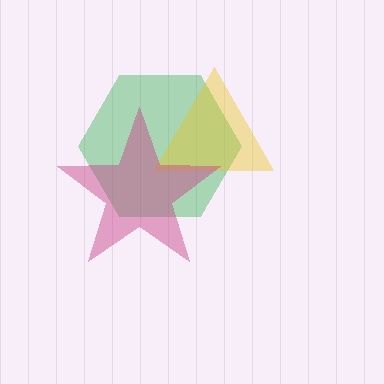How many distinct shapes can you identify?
There are 3 distinct shapes: a green hexagon, a yellow triangle, a magenta star.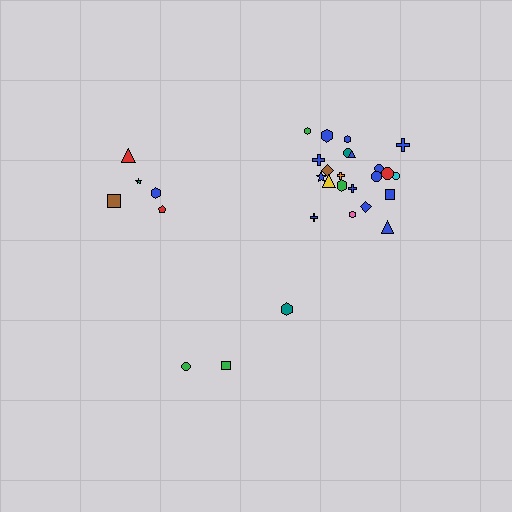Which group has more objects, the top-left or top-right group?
The top-right group.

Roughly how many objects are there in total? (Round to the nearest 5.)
Roughly 30 objects in total.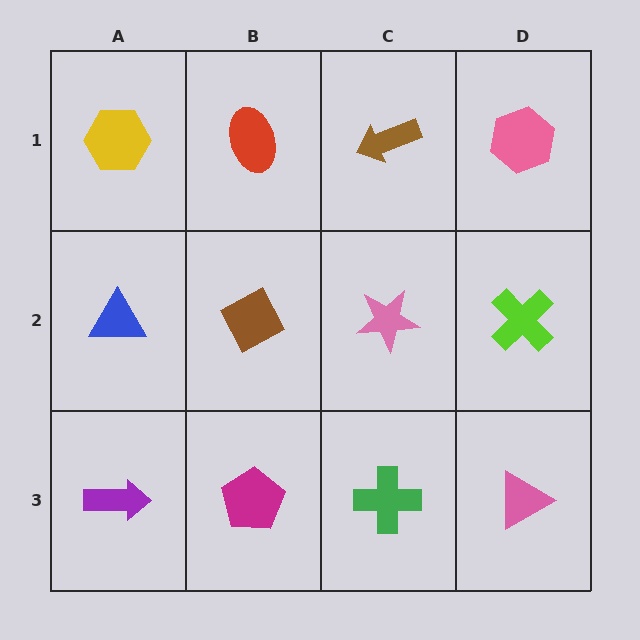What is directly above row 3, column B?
A brown diamond.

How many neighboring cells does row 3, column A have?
2.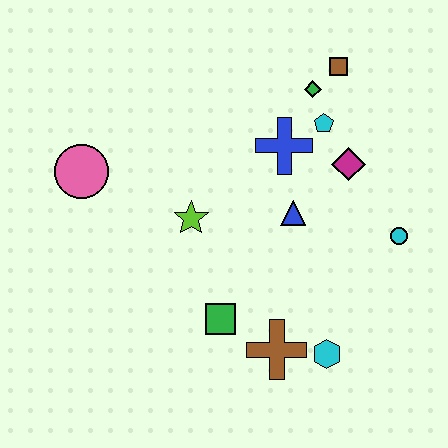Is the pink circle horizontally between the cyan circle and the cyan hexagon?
No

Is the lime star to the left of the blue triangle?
Yes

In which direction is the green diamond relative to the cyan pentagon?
The green diamond is above the cyan pentagon.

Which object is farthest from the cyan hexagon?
The pink circle is farthest from the cyan hexagon.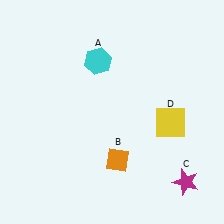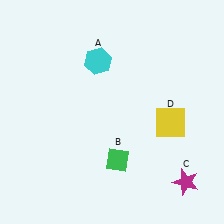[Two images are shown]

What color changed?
The diamond (B) changed from orange in Image 1 to green in Image 2.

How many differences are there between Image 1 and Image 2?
There is 1 difference between the two images.